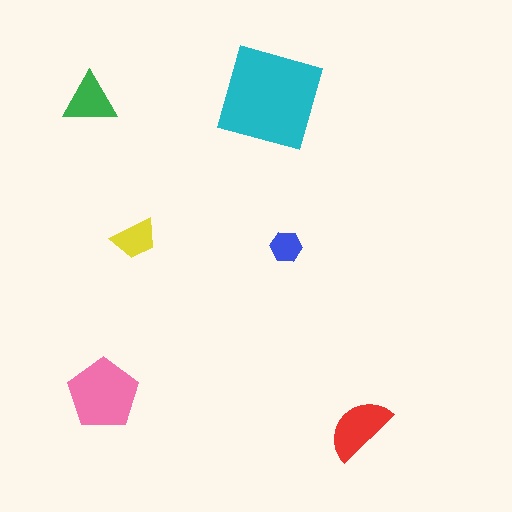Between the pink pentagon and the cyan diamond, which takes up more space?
The cyan diamond.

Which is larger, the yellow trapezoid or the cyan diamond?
The cyan diamond.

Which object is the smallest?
The blue hexagon.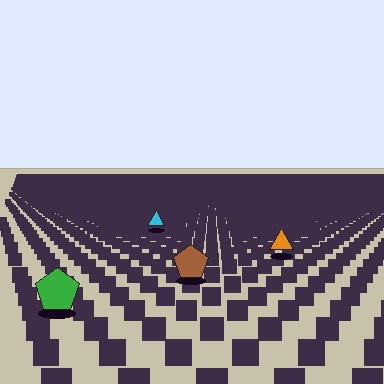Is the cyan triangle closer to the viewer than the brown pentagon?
No. The brown pentagon is closer — you can tell from the texture gradient: the ground texture is coarser near it.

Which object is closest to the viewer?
The green pentagon is closest. The texture marks near it are larger and more spread out.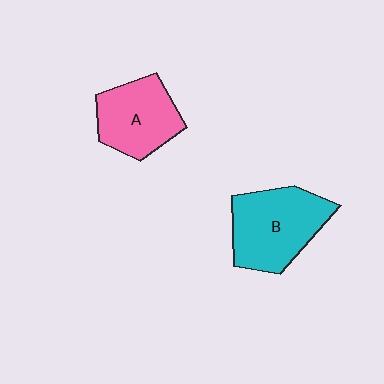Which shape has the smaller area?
Shape A (pink).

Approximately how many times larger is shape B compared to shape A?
Approximately 1.2 times.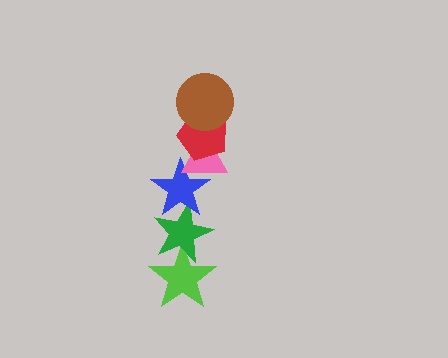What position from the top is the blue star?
The blue star is 4th from the top.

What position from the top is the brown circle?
The brown circle is 1st from the top.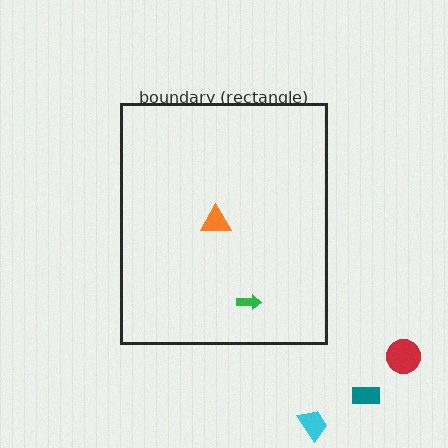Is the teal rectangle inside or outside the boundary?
Outside.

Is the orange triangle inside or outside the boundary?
Inside.